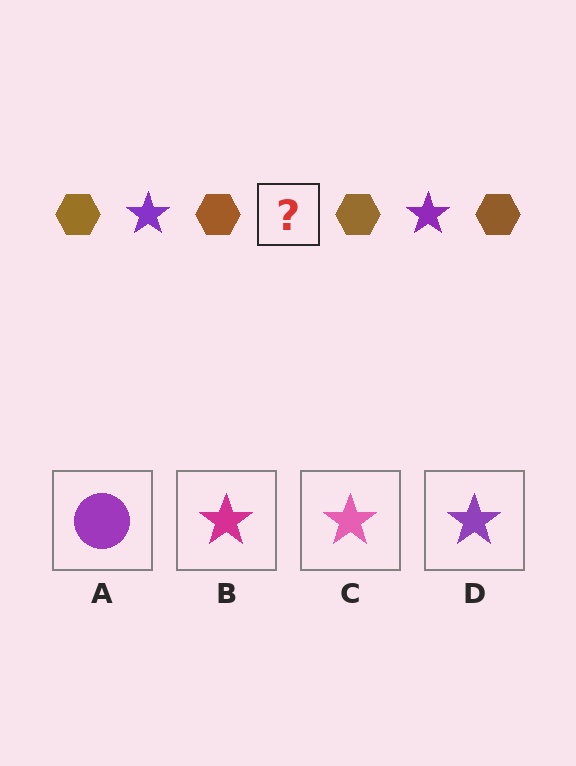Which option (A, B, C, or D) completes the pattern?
D.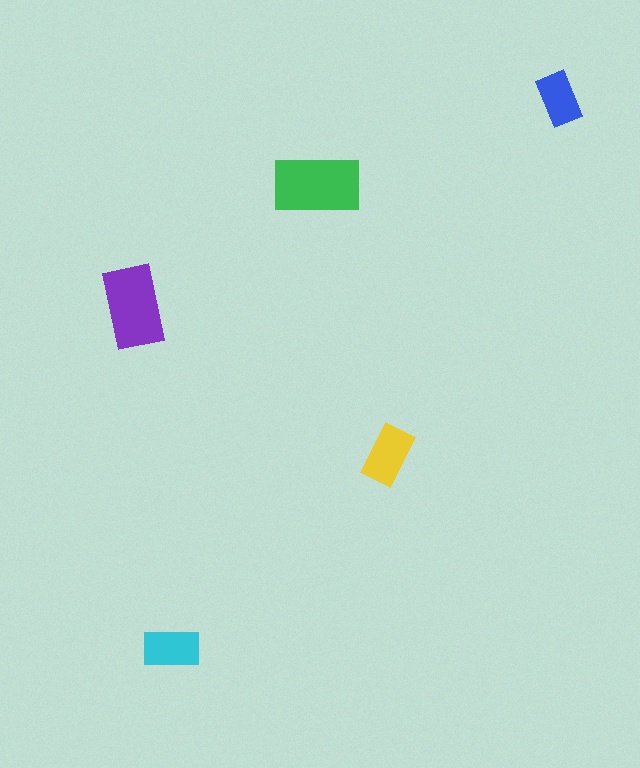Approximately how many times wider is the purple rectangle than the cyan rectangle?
About 1.5 times wider.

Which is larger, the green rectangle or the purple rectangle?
The green one.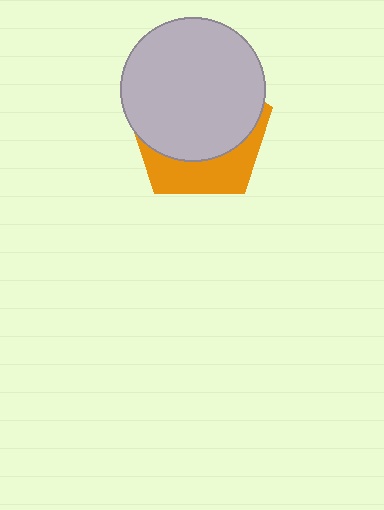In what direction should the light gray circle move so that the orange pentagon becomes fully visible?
The light gray circle should move up. That is the shortest direction to clear the overlap and leave the orange pentagon fully visible.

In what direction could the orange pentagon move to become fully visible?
The orange pentagon could move down. That would shift it out from behind the light gray circle entirely.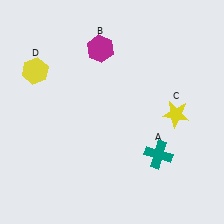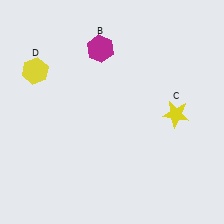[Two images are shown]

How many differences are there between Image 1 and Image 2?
There is 1 difference between the two images.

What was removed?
The teal cross (A) was removed in Image 2.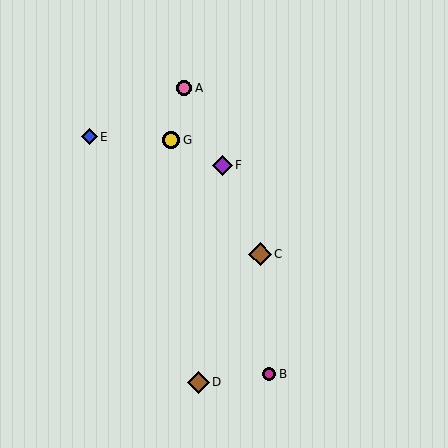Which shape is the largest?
The brown diamond (labeled C) is the largest.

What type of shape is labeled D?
Shape D is a brown diamond.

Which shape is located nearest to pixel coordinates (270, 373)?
The magenta circle (labeled B) at (269, 374) is nearest to that location.